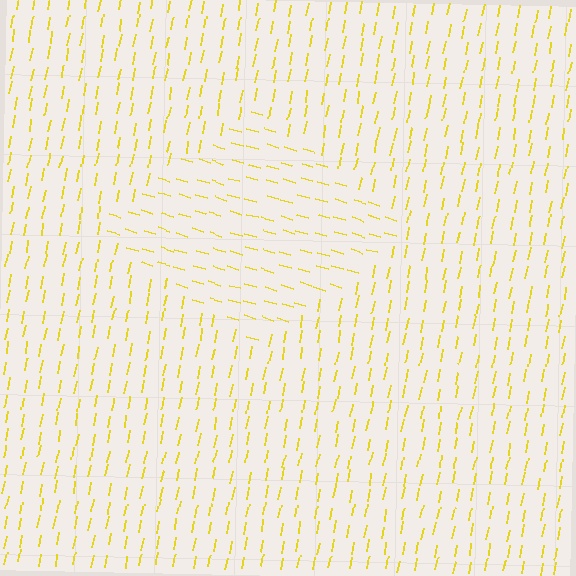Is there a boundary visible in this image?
Yes, there is a texture boundary formed by a change in line orientation.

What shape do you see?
I see a diamond.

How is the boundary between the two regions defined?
The boundary is defined purely by a change in line orientation (approximately 84 degrees difference). All lines are the same color and thickness.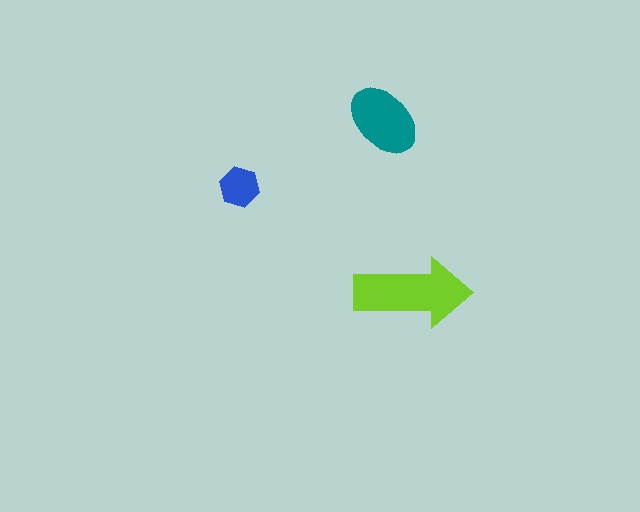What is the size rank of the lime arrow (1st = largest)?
1st.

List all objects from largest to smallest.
The lime arrow, the teal ellipse, the blue hexagon.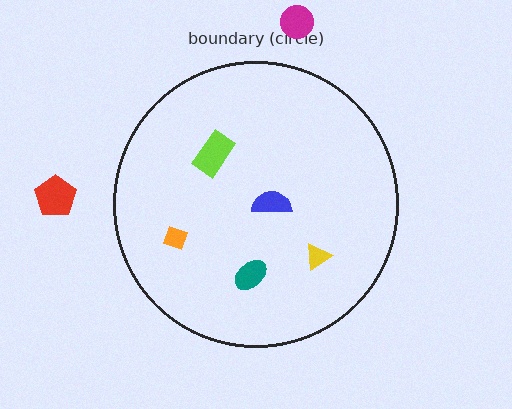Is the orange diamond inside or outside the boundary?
Inside.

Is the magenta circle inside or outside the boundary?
Outside.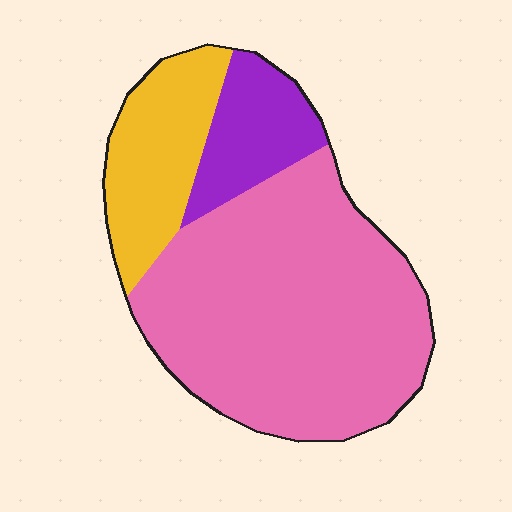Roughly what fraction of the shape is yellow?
Yellow takes up less than a quarter of the shape.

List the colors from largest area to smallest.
From largest to smallest: pink, yellow, purple.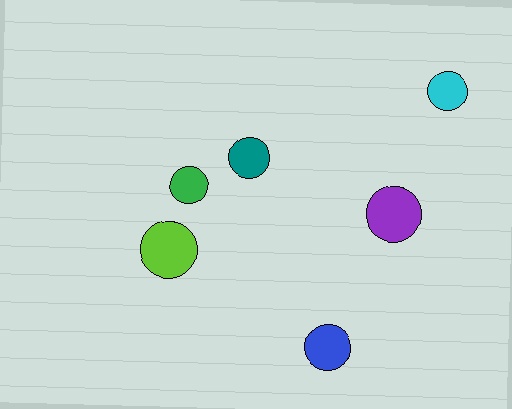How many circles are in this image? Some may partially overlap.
There are 6 circles.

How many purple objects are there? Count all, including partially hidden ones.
There is 1 purple object.